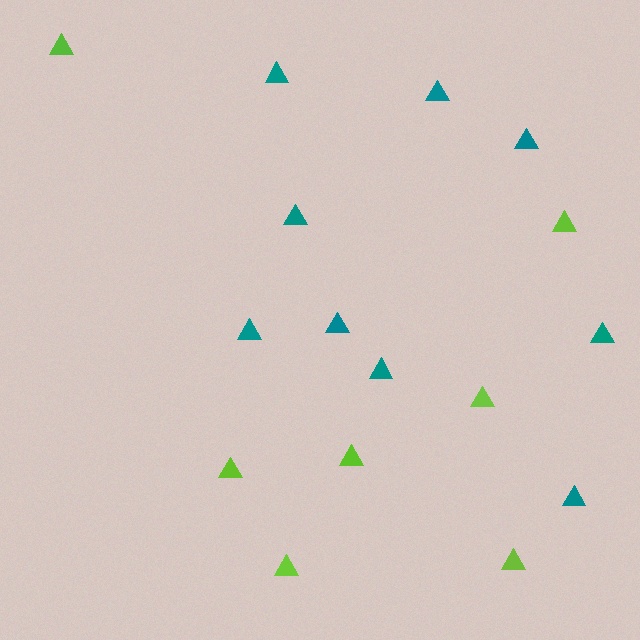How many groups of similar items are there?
There are 2 groups: one group of teal triangles (9) and one group of lime triangles (7).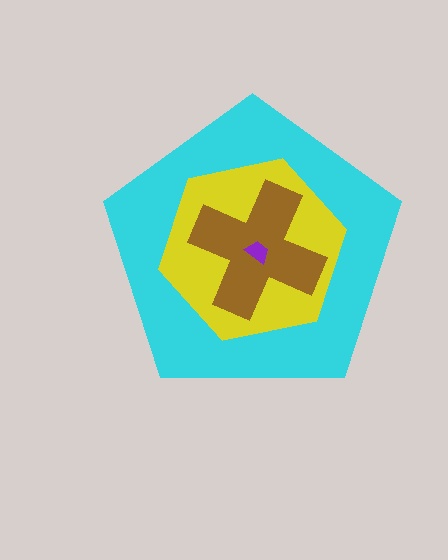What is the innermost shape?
The purple trapezoid.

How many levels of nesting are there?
4.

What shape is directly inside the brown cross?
The purple trapezoid.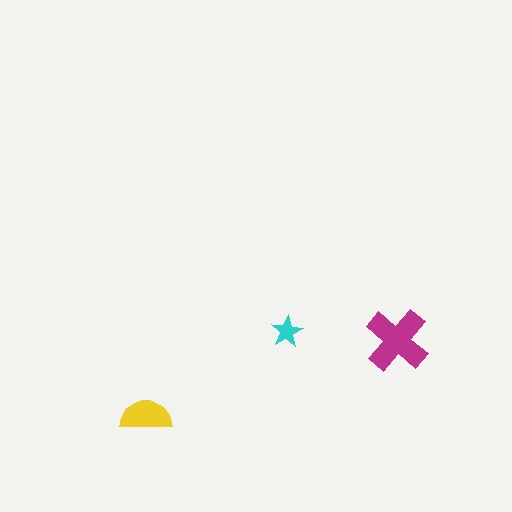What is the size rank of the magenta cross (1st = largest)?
1st.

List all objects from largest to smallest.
The magenta cross, the yellow semicircle, the cyan star.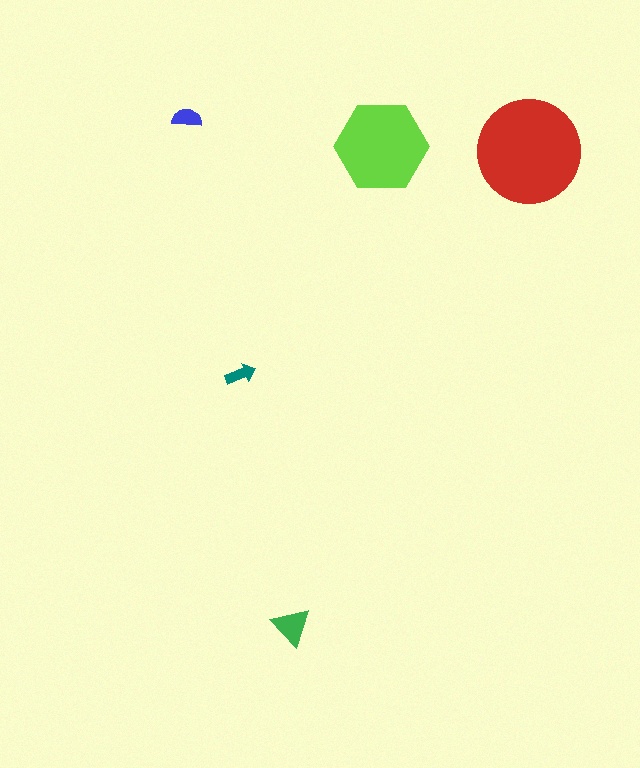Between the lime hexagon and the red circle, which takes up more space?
The red circle.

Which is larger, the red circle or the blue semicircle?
The red circle.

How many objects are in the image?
There are 5 objects in the image.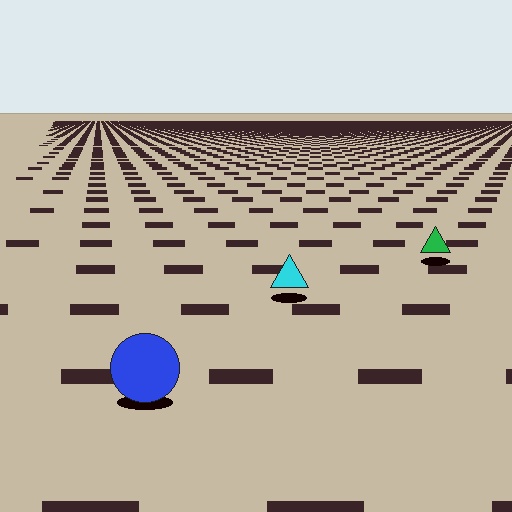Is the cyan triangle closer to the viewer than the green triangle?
Yes. The cyan triangle is closer — you can tell from the texture gradient: the ground texture is coarser near it.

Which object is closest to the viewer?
The blue circle is closest. The texture marks near it are larger and more spread out.